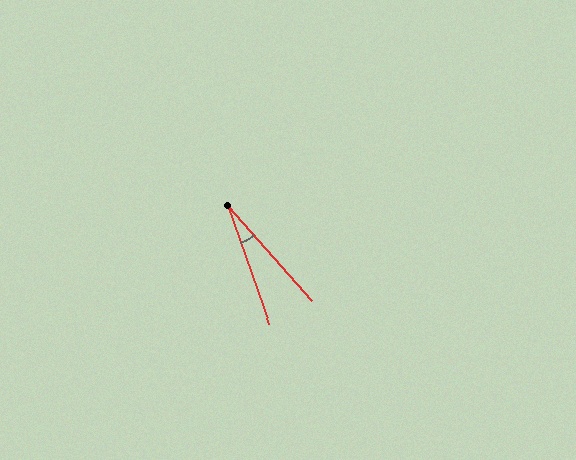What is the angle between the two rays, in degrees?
Approximately 22 degrees.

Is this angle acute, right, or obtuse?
It is acute.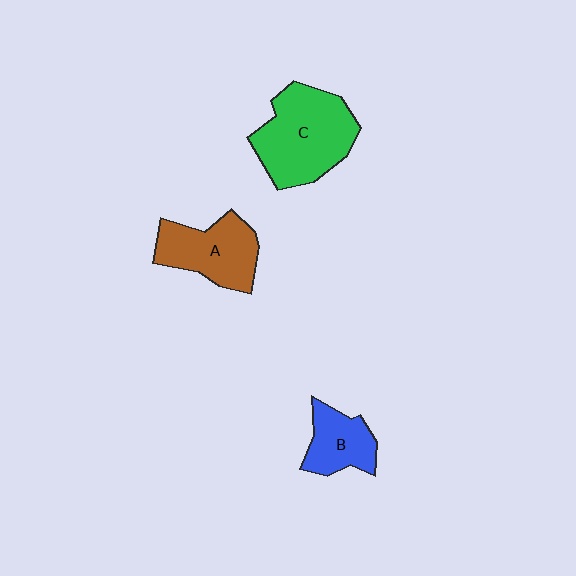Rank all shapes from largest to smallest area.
From largest to smallest: C (green), A (brown), B (blue).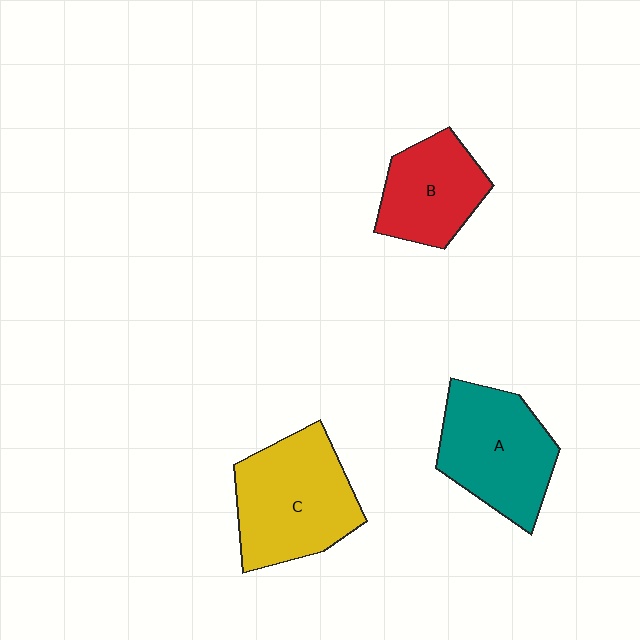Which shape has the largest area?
Shape C (yellow).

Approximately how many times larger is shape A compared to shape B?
Approximately 1.3 times.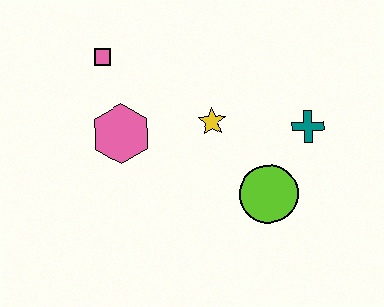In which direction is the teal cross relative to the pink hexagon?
The teal cross is to the right of the pink hexagon.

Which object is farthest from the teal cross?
The pink square is farthest from the teal cross.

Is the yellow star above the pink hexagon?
Yes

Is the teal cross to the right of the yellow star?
Yes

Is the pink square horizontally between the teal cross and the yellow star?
No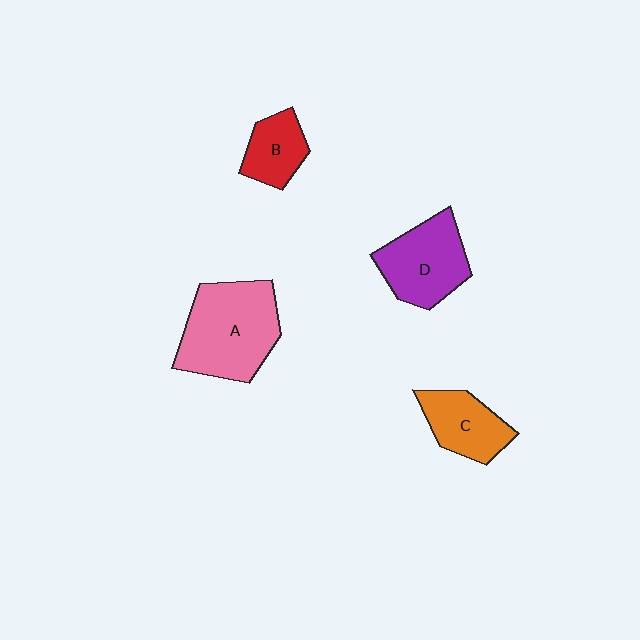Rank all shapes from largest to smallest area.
From largest to smallest: A (pink), D (purple), C (orange), B (red).